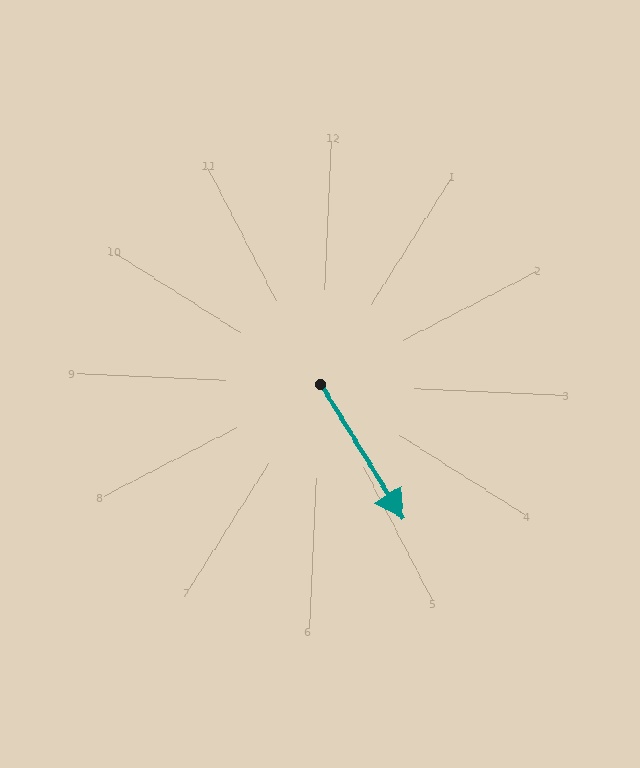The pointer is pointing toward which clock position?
Roughly 5 o'clock.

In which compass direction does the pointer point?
Southeast.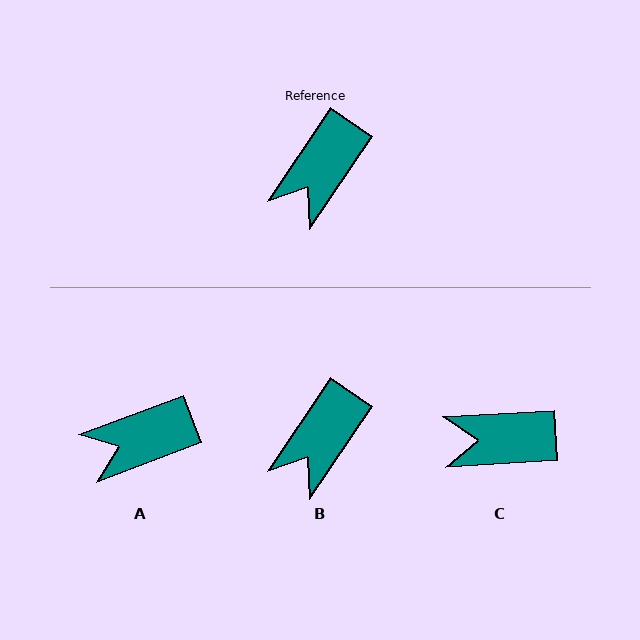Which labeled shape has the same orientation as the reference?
B.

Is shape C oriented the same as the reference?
No, it is off by about 53 degrees.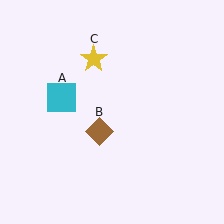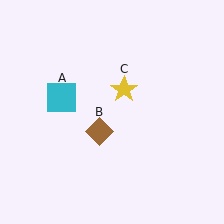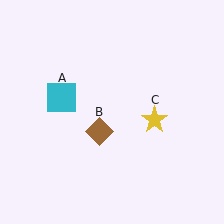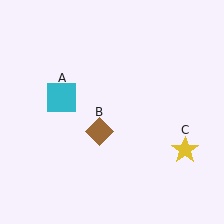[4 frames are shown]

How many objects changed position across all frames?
1 object changed position: yellow star (object C).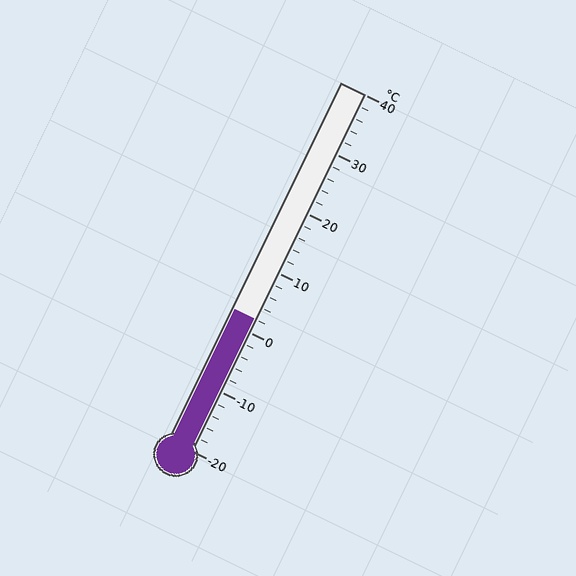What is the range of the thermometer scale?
The thermometer scale ranges from -20°C to 40°C.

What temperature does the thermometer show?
The thermometer shows approximately 2°C.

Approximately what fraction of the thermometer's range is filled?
The thermometer is filled to approximately 35% of its range.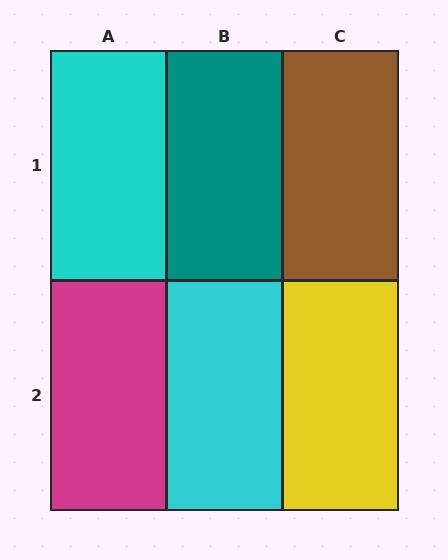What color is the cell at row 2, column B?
Cyan.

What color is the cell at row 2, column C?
Yellow.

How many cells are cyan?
2 cells are cyan.